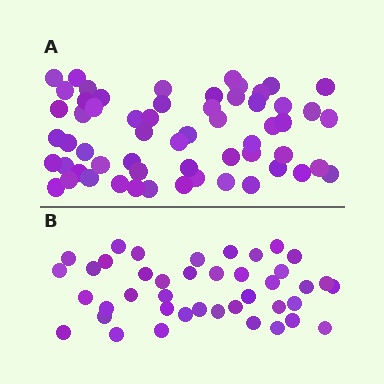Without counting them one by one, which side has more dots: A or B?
Region A (the top region) has more dots.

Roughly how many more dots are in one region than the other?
Region A has approximately 20 more dots than region B.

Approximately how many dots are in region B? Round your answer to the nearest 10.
About 40 dots. (The exact count is 41, which rounds to 40.)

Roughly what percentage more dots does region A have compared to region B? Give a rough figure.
About 45% more.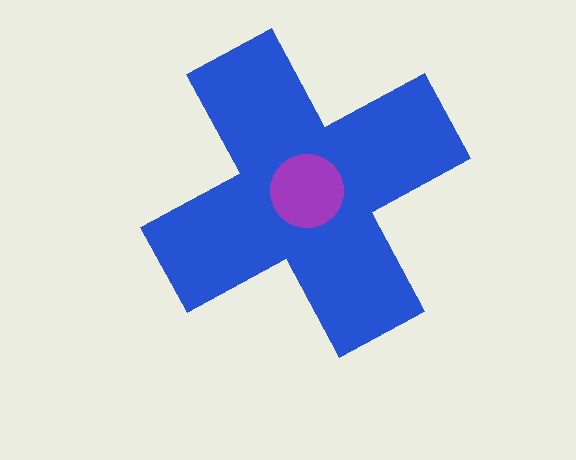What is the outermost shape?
The blue cross.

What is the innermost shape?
The purple circle.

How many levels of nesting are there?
2.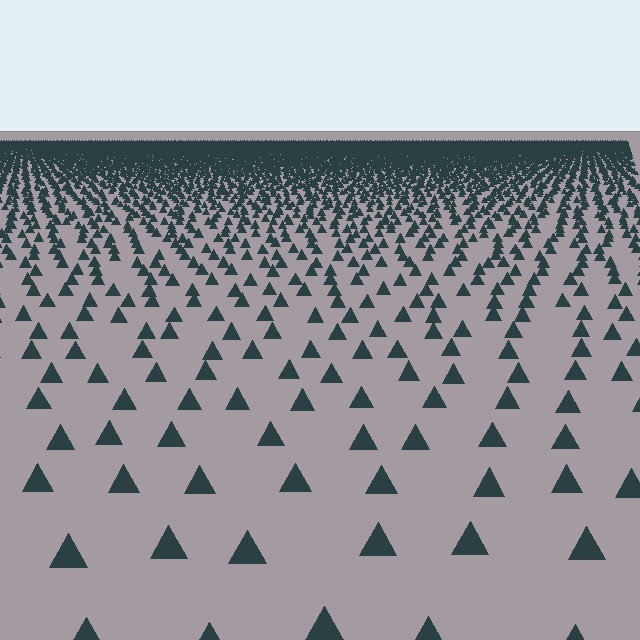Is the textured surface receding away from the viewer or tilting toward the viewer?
The surface is receding away from the viewer. Texture elements get smaller and denser toward the top.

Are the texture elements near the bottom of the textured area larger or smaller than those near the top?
Larger. Near the bottom, elements are closer to the viewer and appear at a bigger on-screen size.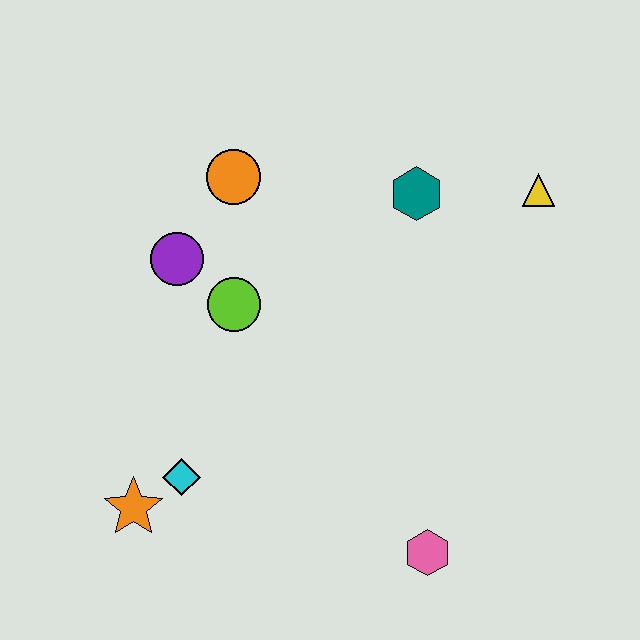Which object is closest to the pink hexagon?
The cyan diamond is closest to the pink hexagon.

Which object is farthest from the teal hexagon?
The orange star is farthest from the teal hexagon.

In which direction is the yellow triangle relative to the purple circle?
The yellow triangle is to the right of the purple circle.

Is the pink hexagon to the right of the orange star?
Yes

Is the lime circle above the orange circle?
No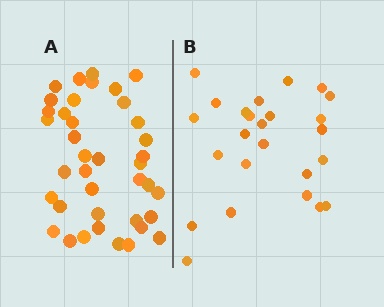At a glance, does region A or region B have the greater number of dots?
Region A (the left region) has more dots.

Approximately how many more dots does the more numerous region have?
Region A has approximately 15 more dots than region B.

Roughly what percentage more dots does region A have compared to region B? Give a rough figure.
About 55% more.